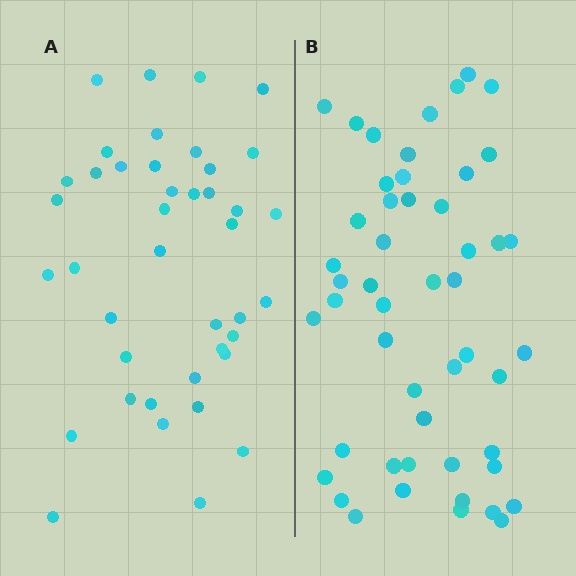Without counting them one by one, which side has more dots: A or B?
Region B (the right region) has more dots.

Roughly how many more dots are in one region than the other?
Region B has roughly 8 or so more dots than region A.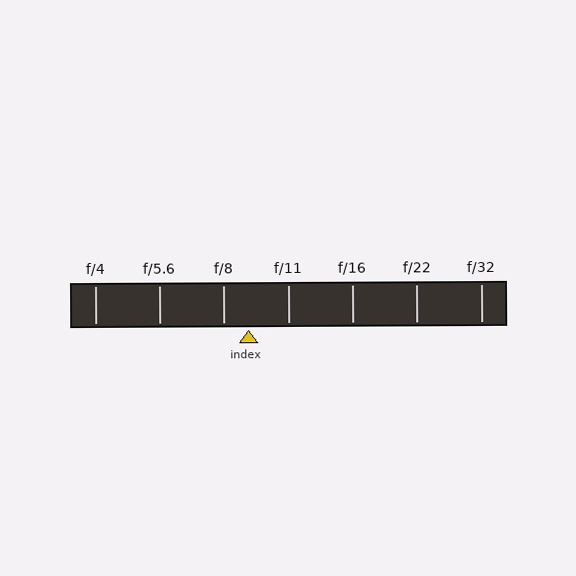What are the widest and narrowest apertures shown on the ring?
The widest aperture shown is f/4 and the narrowest is f/32.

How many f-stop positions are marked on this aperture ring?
There are 7 f-stop positions marked.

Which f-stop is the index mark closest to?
The index mark is closest to f/8.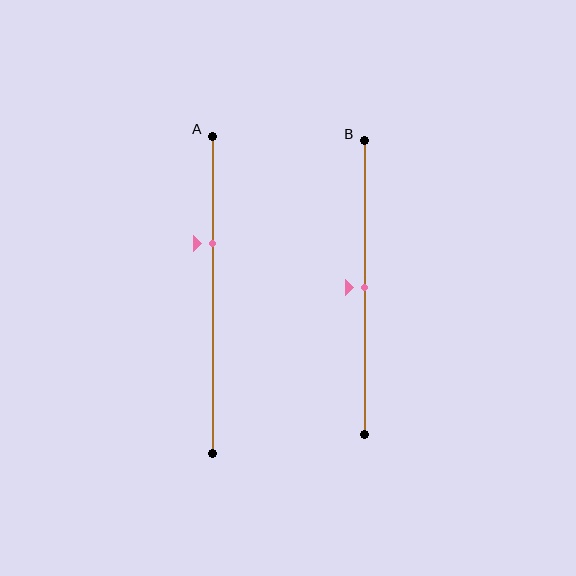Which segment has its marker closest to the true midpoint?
Segment B has its marker closest to the true midpoint.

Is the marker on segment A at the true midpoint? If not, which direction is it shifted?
No, the marker on segment A is shifted upward by about 16% of the segment length.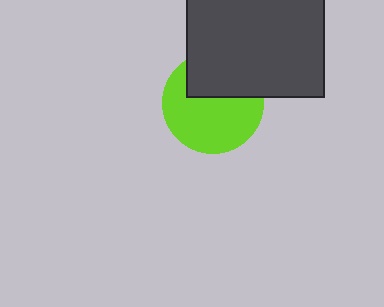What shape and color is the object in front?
The object in front is a dark gray rectangle.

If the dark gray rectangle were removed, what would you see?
You would see the complete lime circle.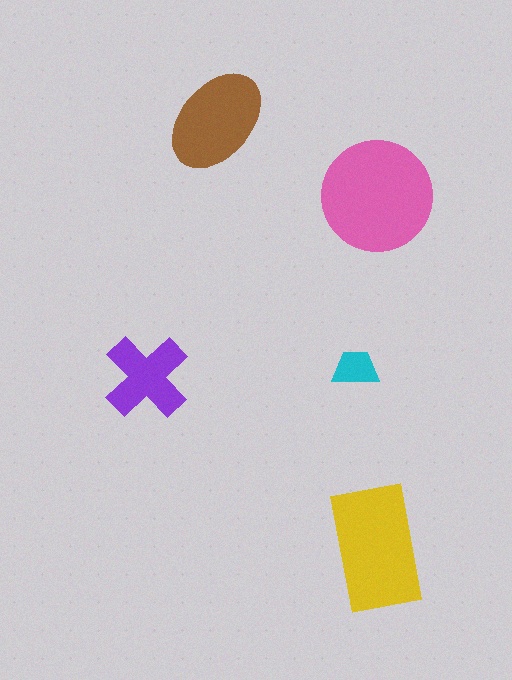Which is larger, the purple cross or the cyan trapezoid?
The purple cross.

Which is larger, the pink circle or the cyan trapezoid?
The pink circle.